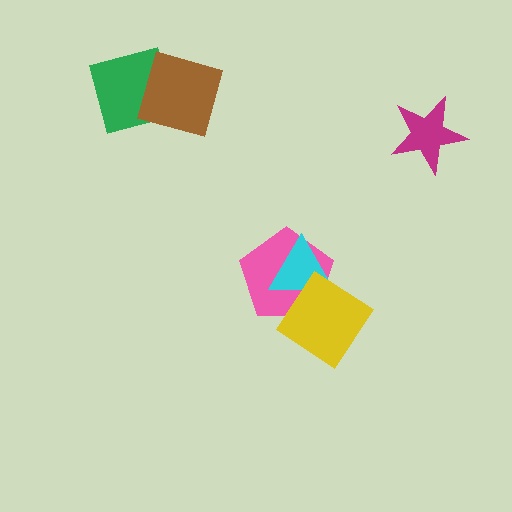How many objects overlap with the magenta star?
0 objects overlap with the magenta star.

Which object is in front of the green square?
The brown diamond is in front of the green square.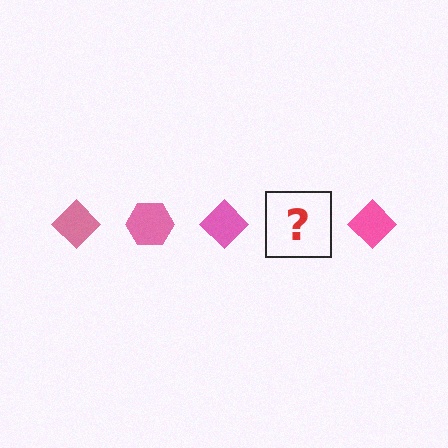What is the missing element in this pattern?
The missing element is a pink hexagon.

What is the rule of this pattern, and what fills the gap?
The rule is that the pattern cycles through diamond, hexagon shapes in pink. The gap should be filled with a pink hexagon.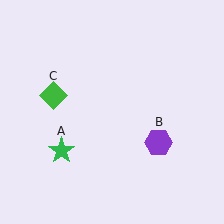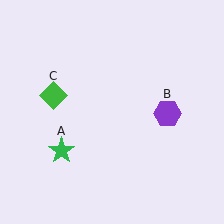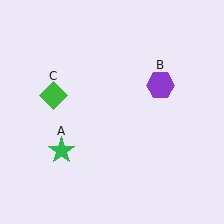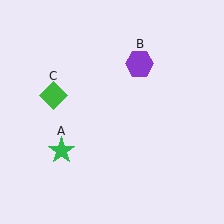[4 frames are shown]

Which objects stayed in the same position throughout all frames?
Green star (object A) and green diamond (object C) remained stationary.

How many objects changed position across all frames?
1 object changed position: purple hexagon (object B).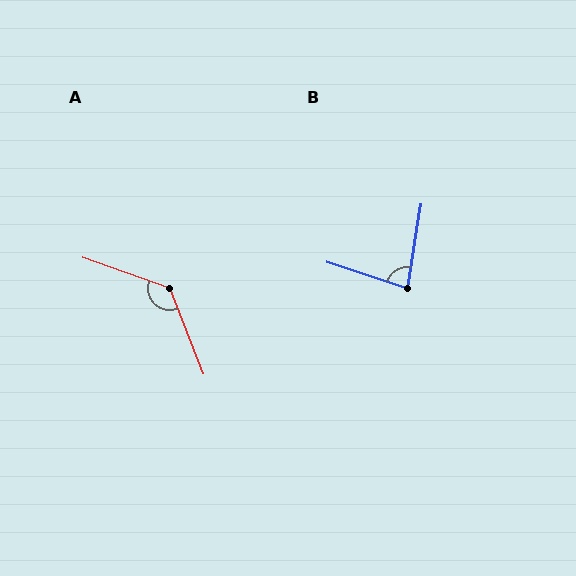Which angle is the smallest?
B, at approximately 81 degrees.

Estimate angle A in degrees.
Approximately 131 degrees.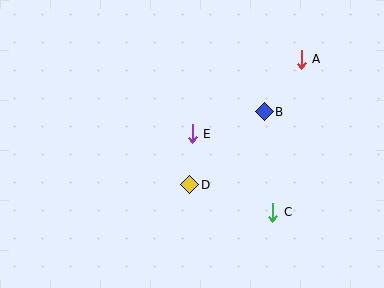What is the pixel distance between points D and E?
The distance between D and E is 51 pixels.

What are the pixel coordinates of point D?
Point D is at (190, 185).